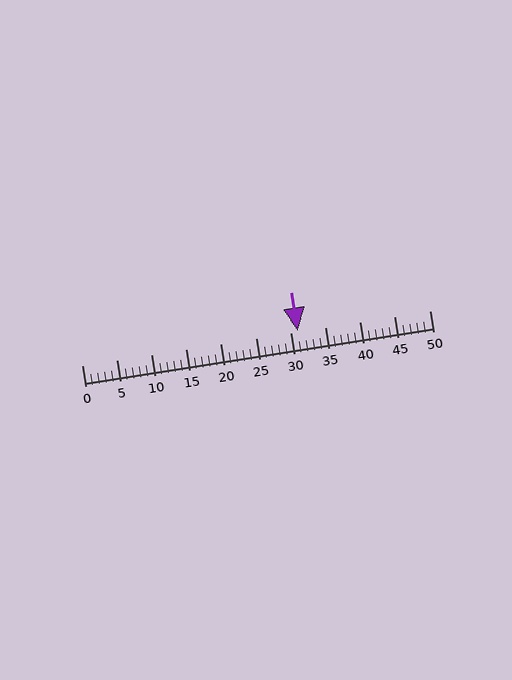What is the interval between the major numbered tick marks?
The major tick marks are spaced 5 units apart.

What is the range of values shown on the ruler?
The ruler shows values from 0 to 50.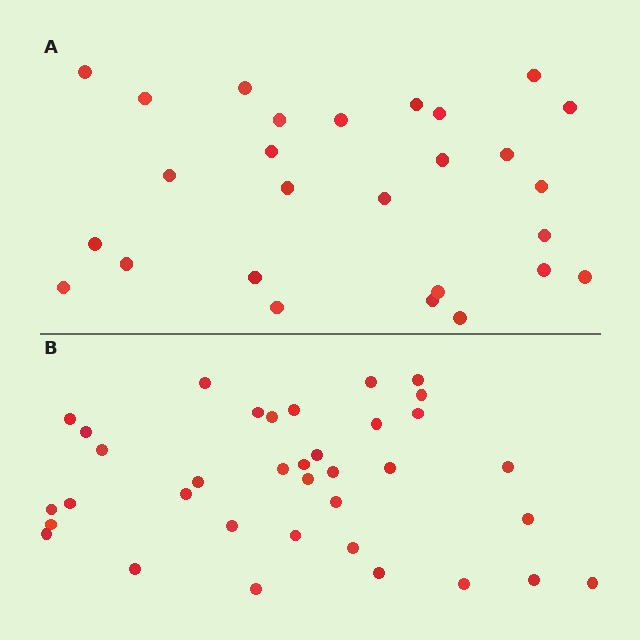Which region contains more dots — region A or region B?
Region B (the bottom region) has more dots.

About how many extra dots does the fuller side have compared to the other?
Region B has roughly 8 or so more dots than region A.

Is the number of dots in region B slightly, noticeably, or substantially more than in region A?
Region B has noticeably more, but not dramatically so. The ratio is roughly 1.3 to 1.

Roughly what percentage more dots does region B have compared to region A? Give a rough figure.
About 35% more.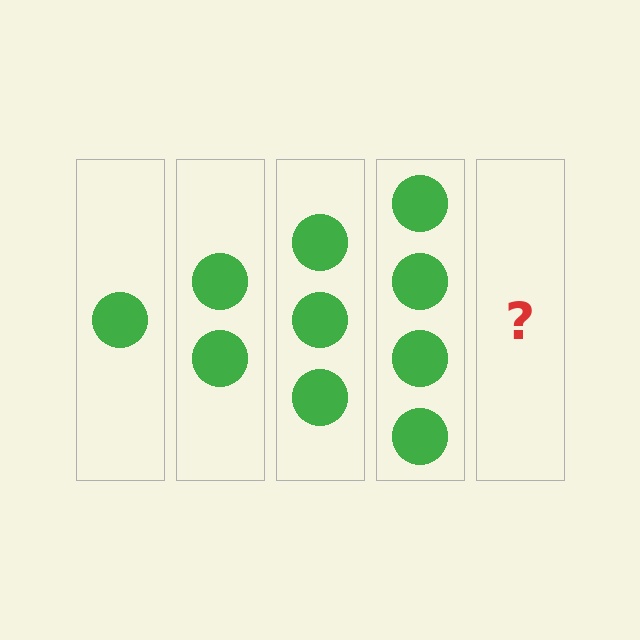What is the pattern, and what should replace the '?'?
The pattern is that each step adds one more circle. The '?' should be 5 circles.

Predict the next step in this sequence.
The next step is 5 circles.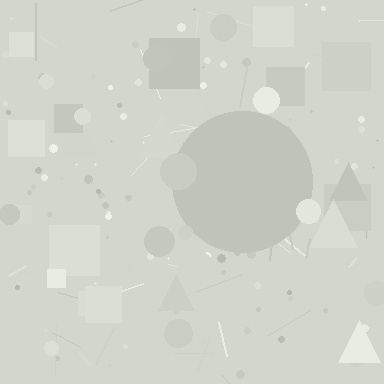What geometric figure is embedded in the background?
A circle is embedded in the background.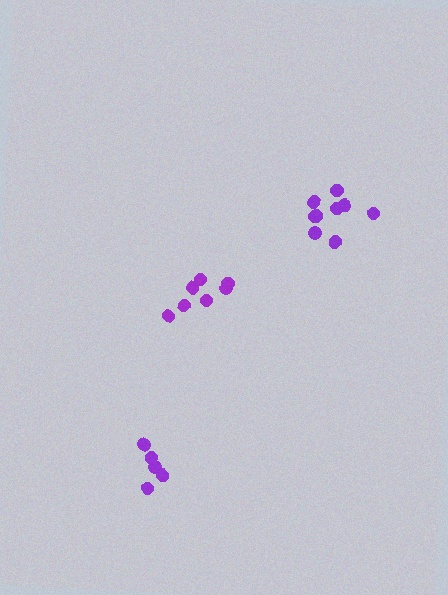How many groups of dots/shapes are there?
There are 3 groups.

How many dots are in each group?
Group 1: 7 dots, Group 2: 5 dots, Group 3: 9 dots (21 total).